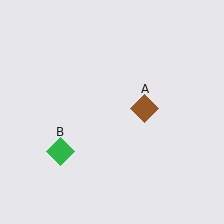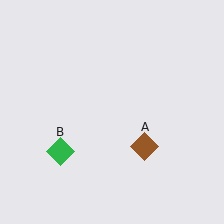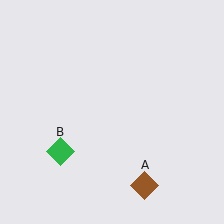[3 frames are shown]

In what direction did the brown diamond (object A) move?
The brown diamond (object A) moved down.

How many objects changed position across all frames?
1 object changed position: brown diamond (object A).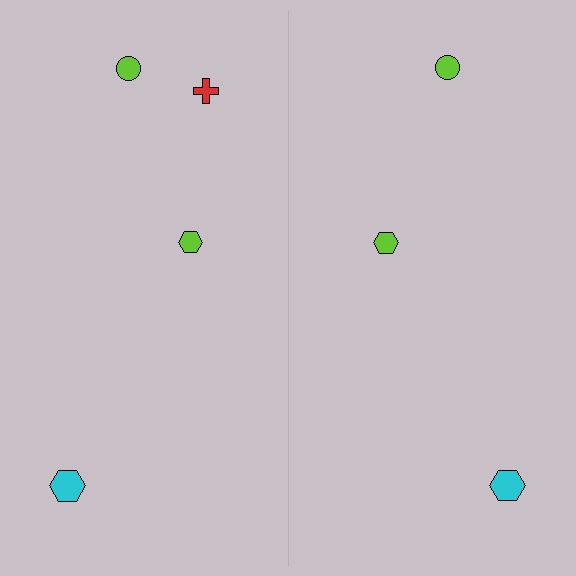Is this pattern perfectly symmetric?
No, the pattern is not perfectly symmetric. A red cross is missing from the right side.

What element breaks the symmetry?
A red cross is missing from the right side.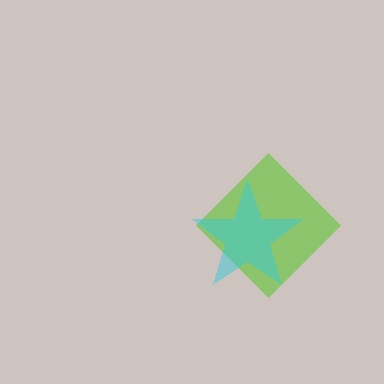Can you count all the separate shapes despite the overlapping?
Yes, there are 2 separate shapes.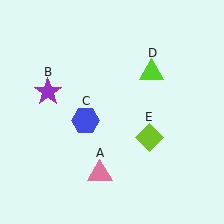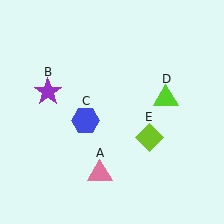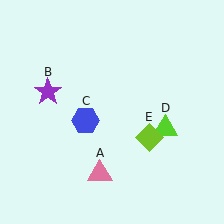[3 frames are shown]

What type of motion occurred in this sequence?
The lime triangle (object D) rotated clockwise around the center of the scene.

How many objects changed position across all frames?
1 object changed position: lime triangle (object D).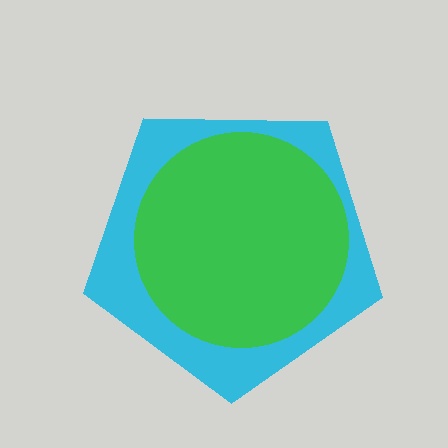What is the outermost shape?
The cyan pentagon.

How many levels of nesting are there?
2.